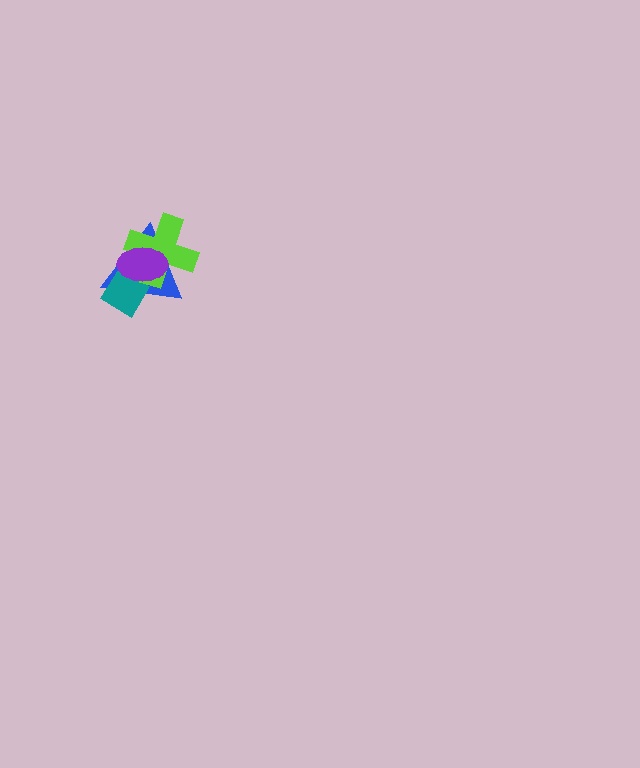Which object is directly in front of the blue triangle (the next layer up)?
The teal diamond is directly in front of the blue triangle.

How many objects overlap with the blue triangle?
3 objects overlap with the blue triangle.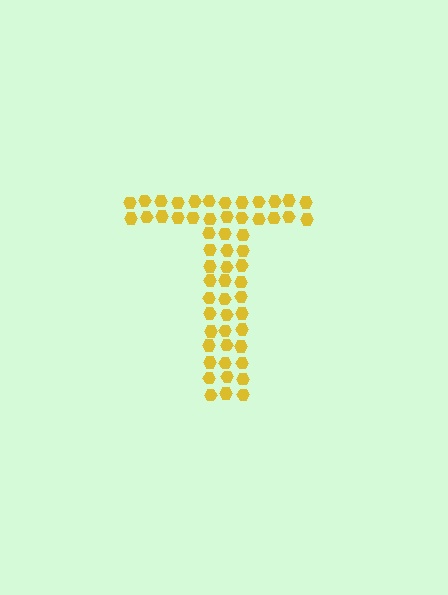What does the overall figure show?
The overall figure shows the letter T.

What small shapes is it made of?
It is made of small hexagons.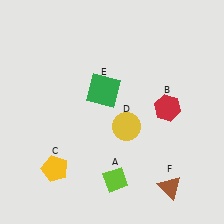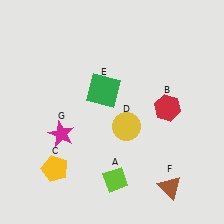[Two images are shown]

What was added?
A magenta star (G) was added in Image 2.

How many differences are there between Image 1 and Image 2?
There is 1 difference between the two images.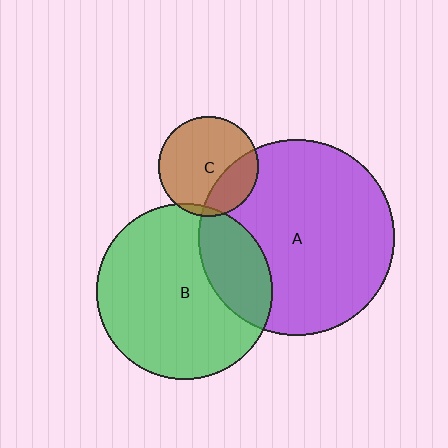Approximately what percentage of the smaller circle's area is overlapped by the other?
Approximately 25%.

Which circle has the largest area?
Circle A (purple).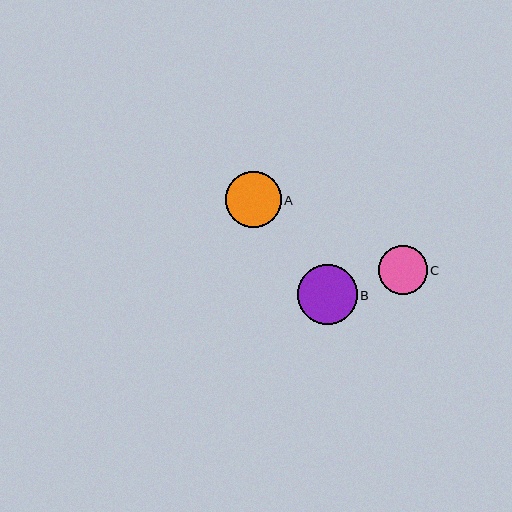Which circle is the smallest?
Circle C is the smallest with a size of approximately 49 pixels.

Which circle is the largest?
Circle B is the largest with a size of approximately 60 pixels.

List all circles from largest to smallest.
From largest to smallest: B, A, C.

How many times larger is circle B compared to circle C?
Circle B is approximately 1.2 times the size of circle C.